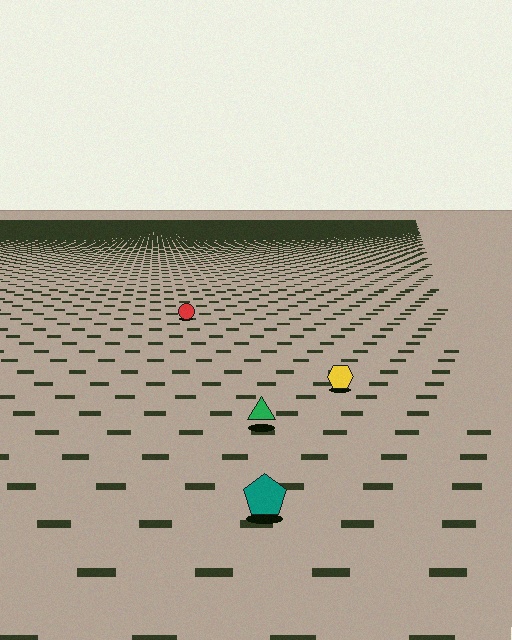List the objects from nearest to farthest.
From nearest to farthest: the teal pentagon, the green triangle, the yellow hexagon, the red circle.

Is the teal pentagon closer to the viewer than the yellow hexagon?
Yes. The teal pentagon is closer — you can tell from the texture gradient: the ground texture is coarser near it.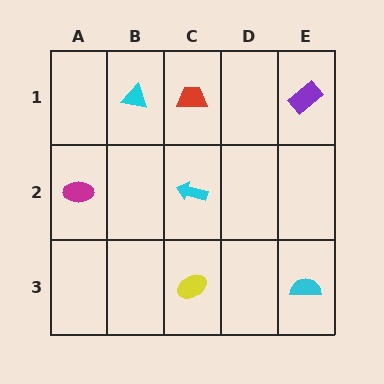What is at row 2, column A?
A magenta ellipse.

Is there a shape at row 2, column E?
No, that cell is empty.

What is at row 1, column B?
A cyan triangle.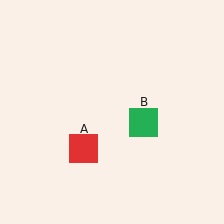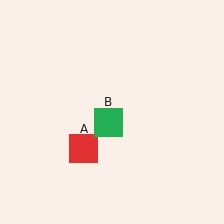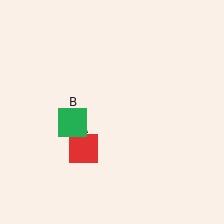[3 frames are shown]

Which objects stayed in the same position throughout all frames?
Red square (object A) remained stationary.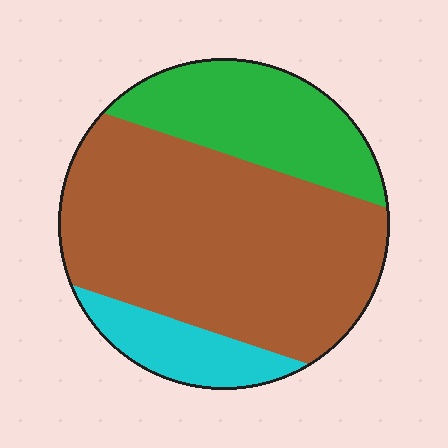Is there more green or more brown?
Brown.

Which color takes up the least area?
Cyan, at roughly 10%.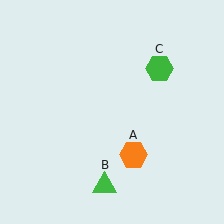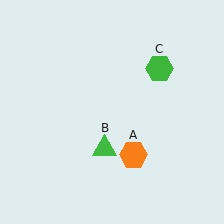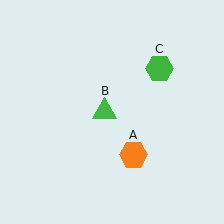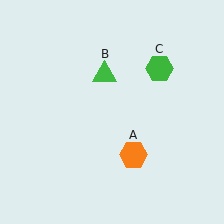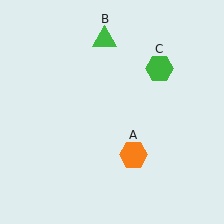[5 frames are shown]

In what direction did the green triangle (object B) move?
The green triangle (object B) moved up.